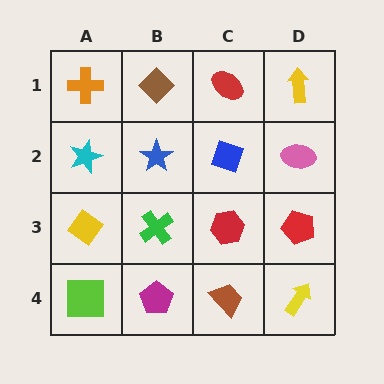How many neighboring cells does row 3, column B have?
4.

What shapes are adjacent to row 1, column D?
A pink ellipse (row 2, column D), a red ellipse (row 1, column C).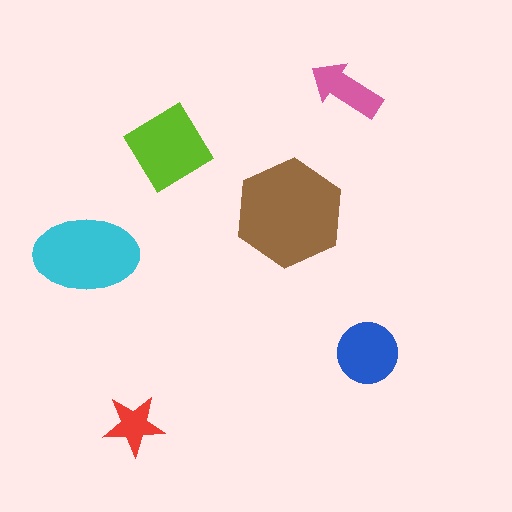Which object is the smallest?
The red star.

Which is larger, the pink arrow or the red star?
The pink arrow.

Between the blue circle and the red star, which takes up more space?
The blue circle.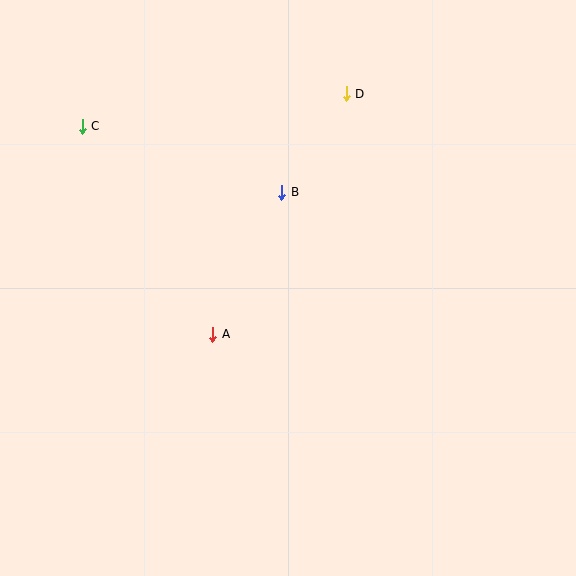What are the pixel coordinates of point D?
Point D is at (346, 94).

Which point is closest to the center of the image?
Point A at (213, 334) is closest to the center.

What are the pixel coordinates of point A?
Point A is at (213, 334).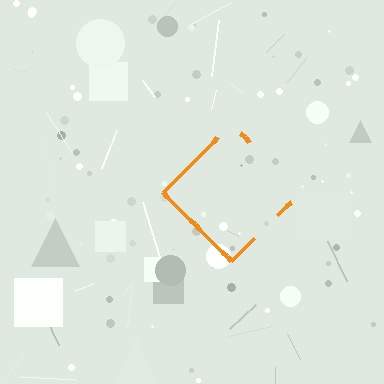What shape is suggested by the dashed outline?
The dashed outline suggests a diamond.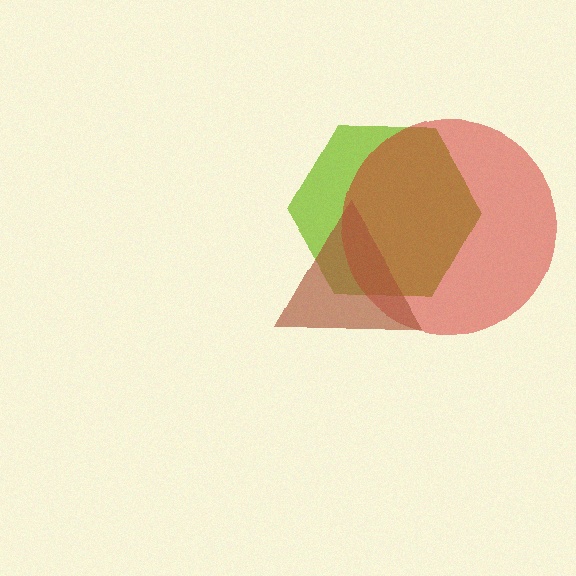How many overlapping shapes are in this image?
There are 3 overlapping shapes in the image.